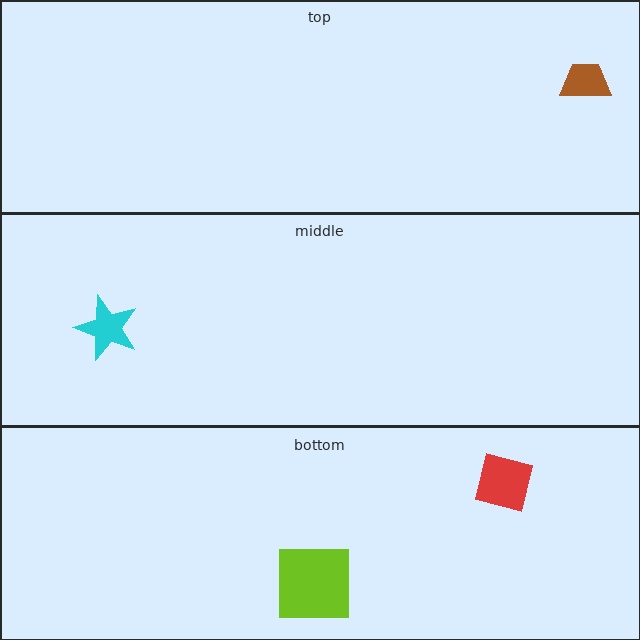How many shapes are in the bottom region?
2.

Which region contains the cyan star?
The middle region.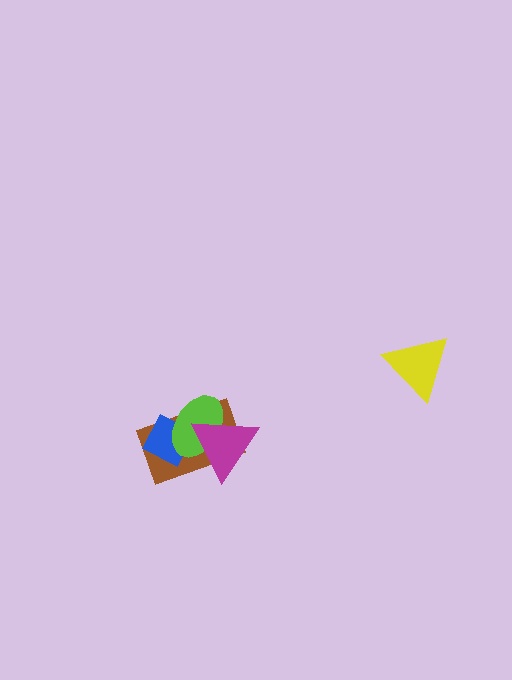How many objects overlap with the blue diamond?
3 objects overlap with the blue diamond.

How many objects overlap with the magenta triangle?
3 objects overlap with the magenta triangle.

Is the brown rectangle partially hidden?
Yes, it is partially covered by another shape.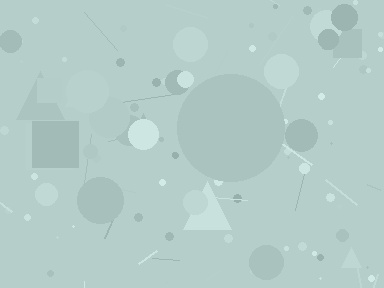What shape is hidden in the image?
A circle is hidden in the image.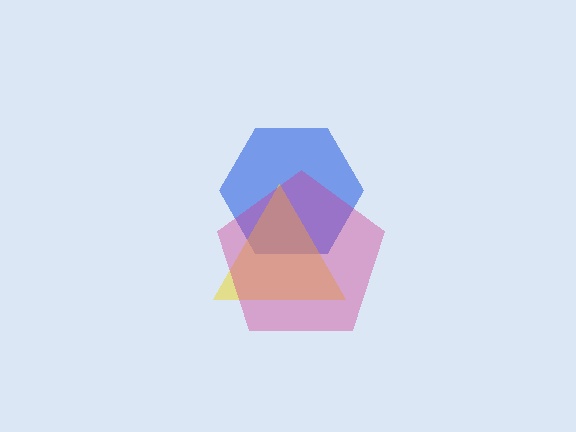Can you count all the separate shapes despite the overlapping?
Yes, there are 3 separate shapes.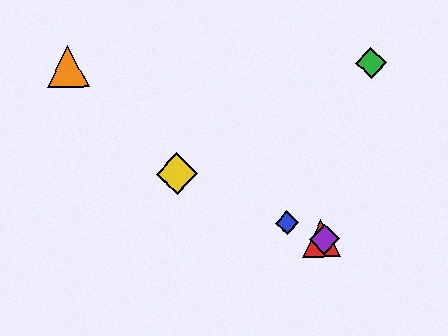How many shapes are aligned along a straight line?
4 shapes (the red triangle, the blue diamond, the yellow diamond, the purple diamond) are aligned along a straight line.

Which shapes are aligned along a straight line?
The red triangle, the blue diamond, the yellow diamond, the purple diamond are aligned along a straight line.